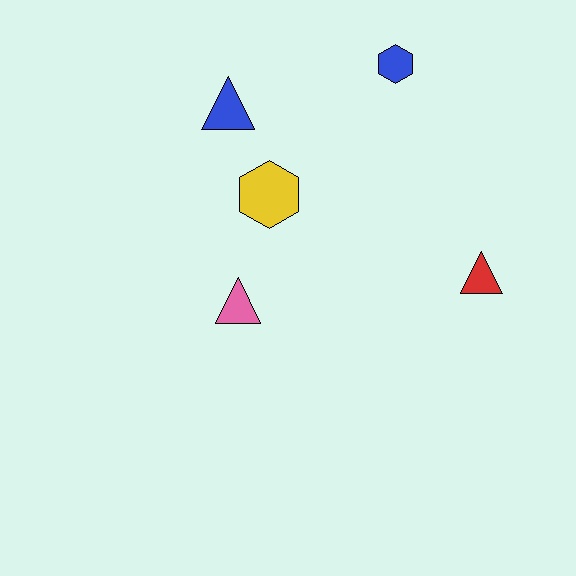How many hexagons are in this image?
There are 2 hexagons.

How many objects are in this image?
There are 5 objects.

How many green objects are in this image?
There are no green objects.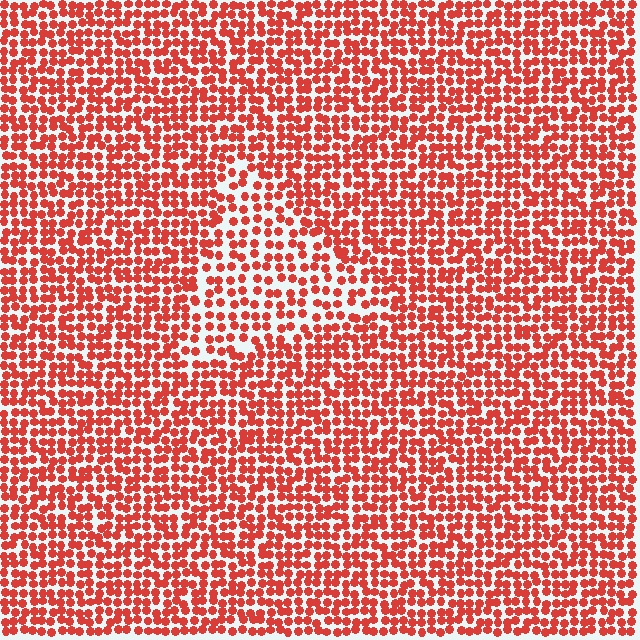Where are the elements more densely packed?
The elements are more densely packed outside the triangle boundary.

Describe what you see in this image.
The image contains small red elements arranged at two different densities. A triangle-shaped region is visible where the elements are less densely packed than the surrounding area.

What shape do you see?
I see a triangle.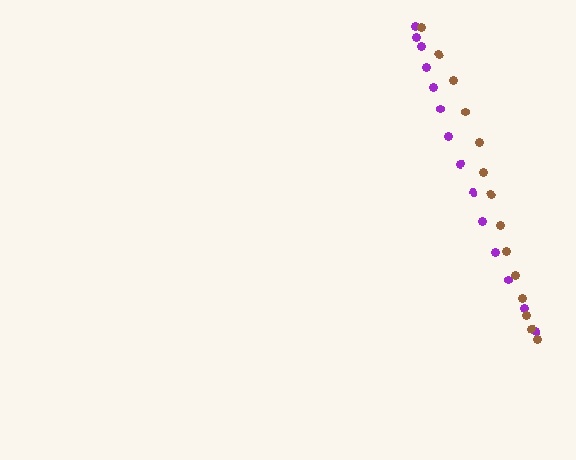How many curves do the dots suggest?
There are 2 distinct paths.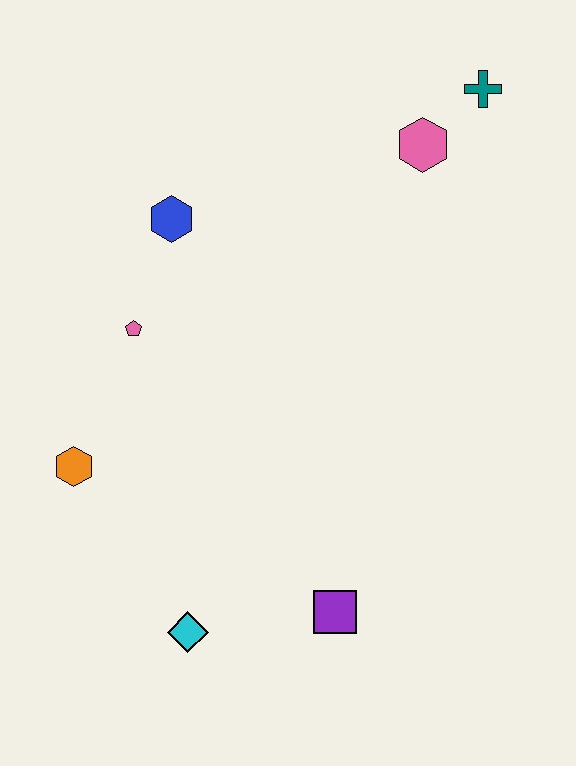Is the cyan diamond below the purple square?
Yes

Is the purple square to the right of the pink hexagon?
No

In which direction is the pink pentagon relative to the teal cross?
The pink pentagon is to the left of the teal cross.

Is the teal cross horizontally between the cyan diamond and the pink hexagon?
No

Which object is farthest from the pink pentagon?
The teal cross is farthest from the pink pentagon.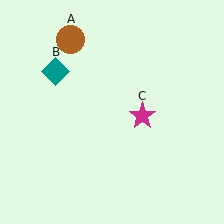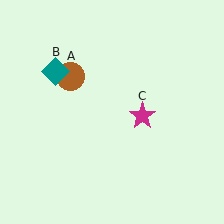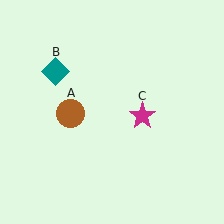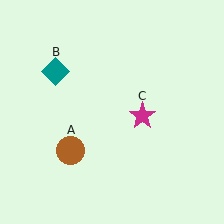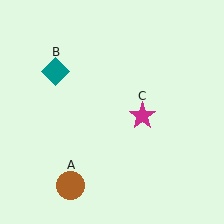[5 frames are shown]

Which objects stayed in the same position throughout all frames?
Teal diamond (object B) and magenta star (object C) remained stationary.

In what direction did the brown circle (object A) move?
The brown circle (object A) moved down.